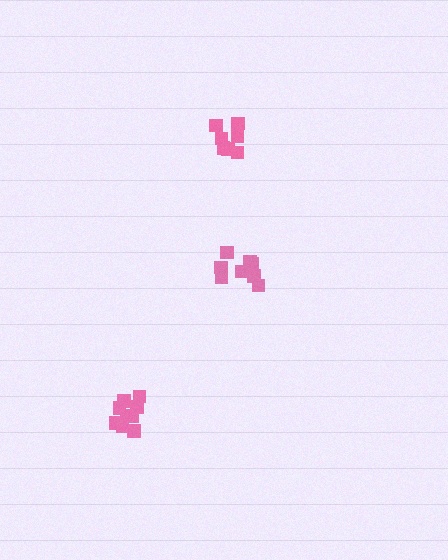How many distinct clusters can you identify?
There are 3 distinct clusters.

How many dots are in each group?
Group 1: 8 dots, Group 2: 7 dots, Group 3: 9 dots (24 total).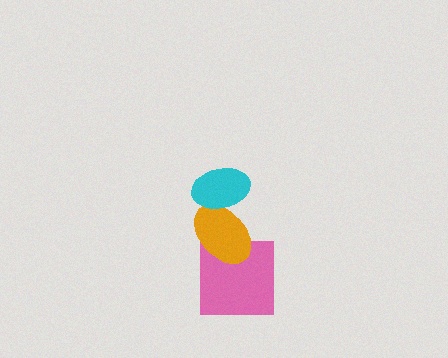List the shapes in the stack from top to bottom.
From top to bottom: the cyan ellipse, the orange ellipse, the pink square.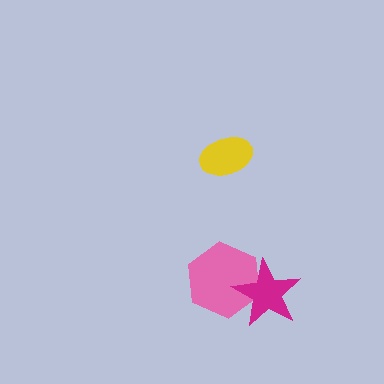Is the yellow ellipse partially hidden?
No, no other shape covers it.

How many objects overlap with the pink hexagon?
1 object overlaps with the pink hexagon.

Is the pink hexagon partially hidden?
Yes, it is partially covered by another shape.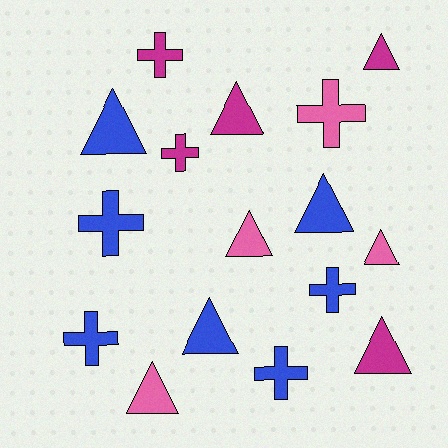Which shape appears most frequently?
Triangle, with 9 objects.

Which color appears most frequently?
Blue, with 7 objects.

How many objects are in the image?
There are 16 objects.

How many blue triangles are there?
There are 3 blue triangles.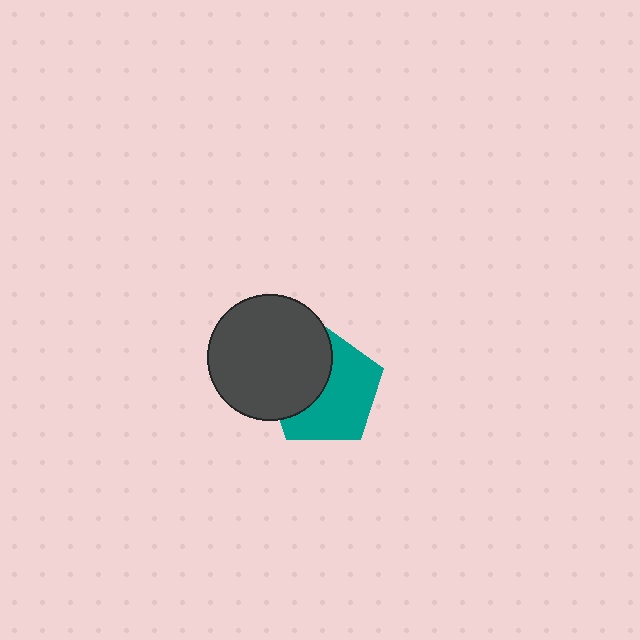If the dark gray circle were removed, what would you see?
You would see the complete teal pentagon.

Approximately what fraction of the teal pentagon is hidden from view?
Roughly 42% of the teal pentagon is hidden behind the dark gray circle.